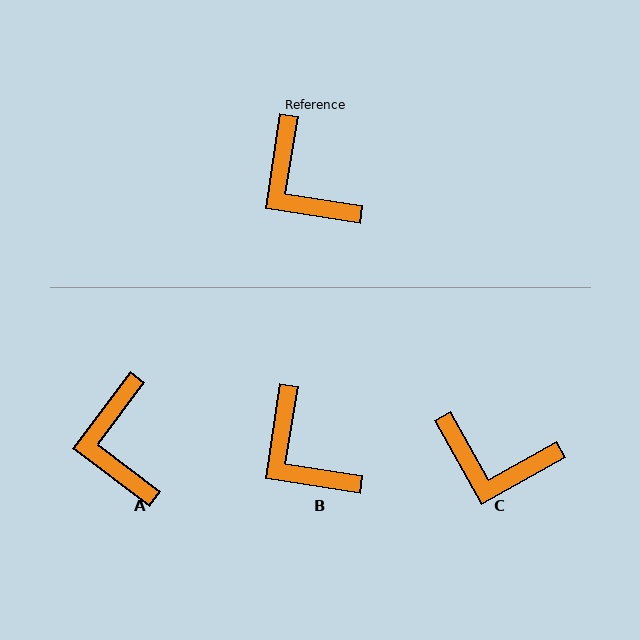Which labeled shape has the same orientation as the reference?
B.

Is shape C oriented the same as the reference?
No, it is off by about 38 degrees.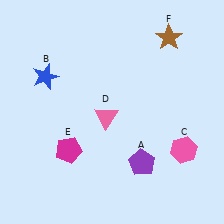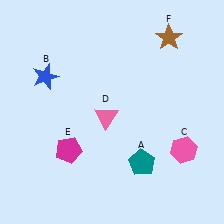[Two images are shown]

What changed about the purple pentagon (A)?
In Image 1, A is purple. In Image 2, it changed to teal.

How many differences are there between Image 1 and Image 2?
There is 1 difference between the two images.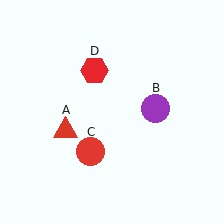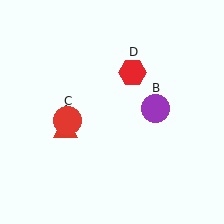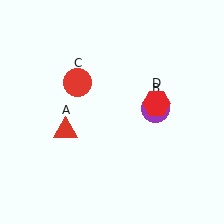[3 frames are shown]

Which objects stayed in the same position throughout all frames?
Red triangle (object A) and purple circle (object B) remained stationary.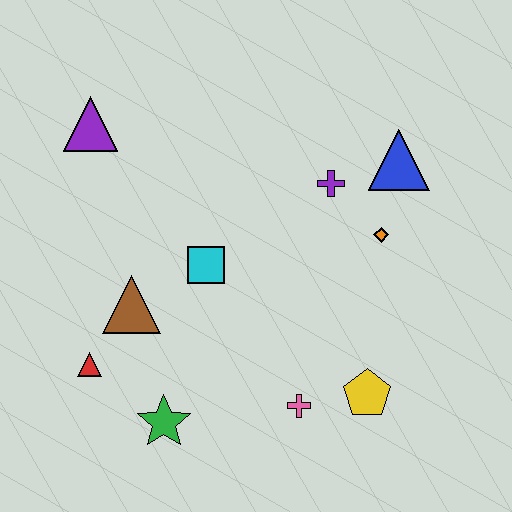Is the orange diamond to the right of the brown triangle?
Yes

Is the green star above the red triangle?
No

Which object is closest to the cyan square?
The brown triangle is closest to the cyan square.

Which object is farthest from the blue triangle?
The red triangle is farthest from the blue triangle.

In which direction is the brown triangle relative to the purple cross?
The brown triangle is to the left of the purple cross.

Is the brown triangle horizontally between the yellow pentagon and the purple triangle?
Yes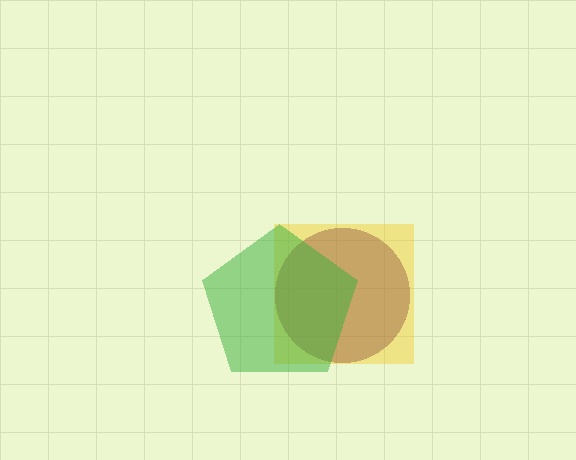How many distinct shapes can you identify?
There are 3 distinct shapes: a yellow square, a brown circle, a green pentagon.